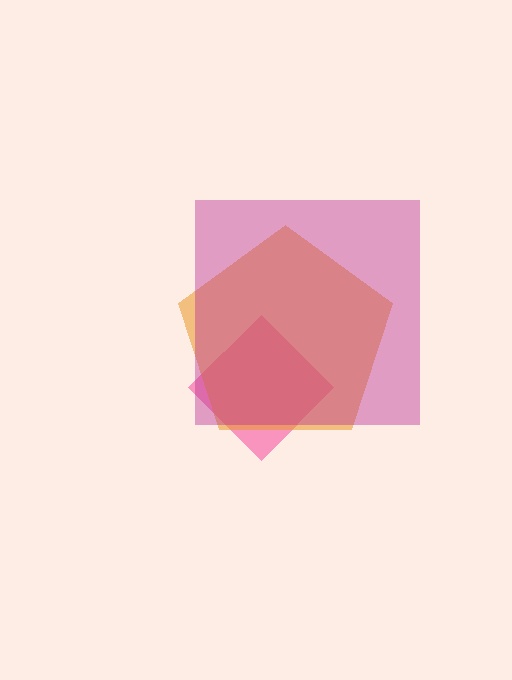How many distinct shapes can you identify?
There are 3 distinct shapes: a pink diamond, an orange pentagon, a magenta square.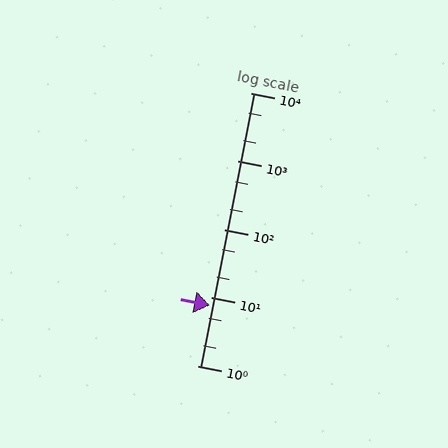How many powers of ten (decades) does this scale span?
The scale spans 4 decades, from 1 to 10000.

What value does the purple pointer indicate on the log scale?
The pointer indicates approximately 7.6.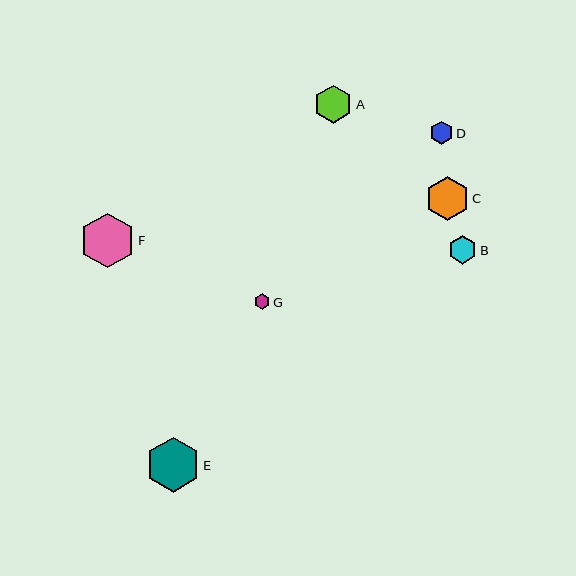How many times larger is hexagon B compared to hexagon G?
Hexagon B is approximately 1.8 times the size of hexagon G.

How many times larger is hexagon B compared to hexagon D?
Hexagon B is approximately 1.2 times the size of hexagon D.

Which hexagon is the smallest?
Hexagon G is the smallest with a size of approximately 16 pixels.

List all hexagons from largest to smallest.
From largest to smallest: E, F, C, A, B, D, G.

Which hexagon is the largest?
Hexagon E is the largest with a size of approximately 55 pixels.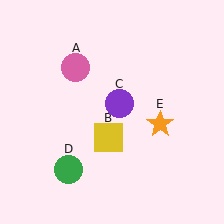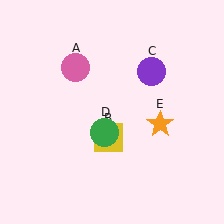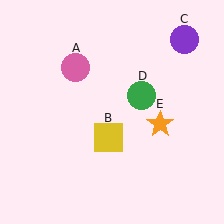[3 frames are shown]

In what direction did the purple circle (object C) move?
The purple circle (object C) moved up and to the right.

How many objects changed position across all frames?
2 objects changed position: purple circle (object C), green circle (object D).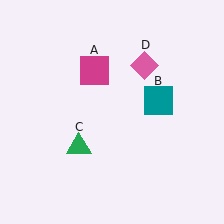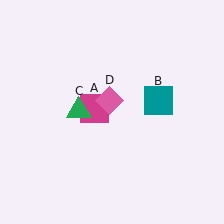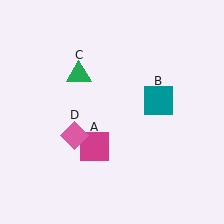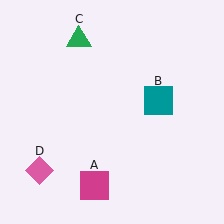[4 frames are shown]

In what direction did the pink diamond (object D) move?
The pink diamond (object D) moved down and to the left.